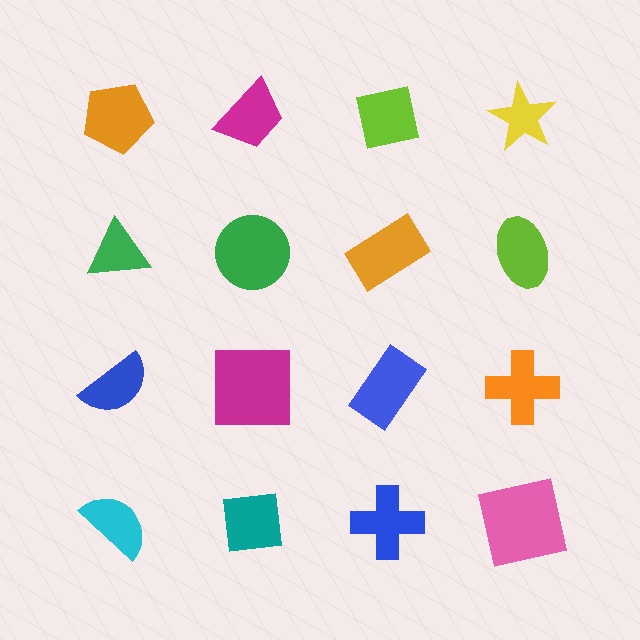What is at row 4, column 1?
A cyan semicircle.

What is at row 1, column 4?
A yellow star.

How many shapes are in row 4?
4 shapes.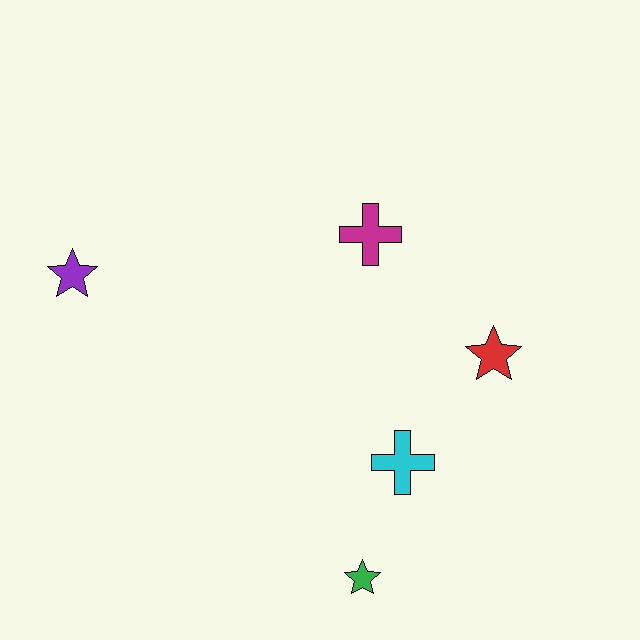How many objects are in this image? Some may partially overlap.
There are 5 objects.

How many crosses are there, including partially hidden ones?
There are 2 crosses.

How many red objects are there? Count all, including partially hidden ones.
There is 1 red object.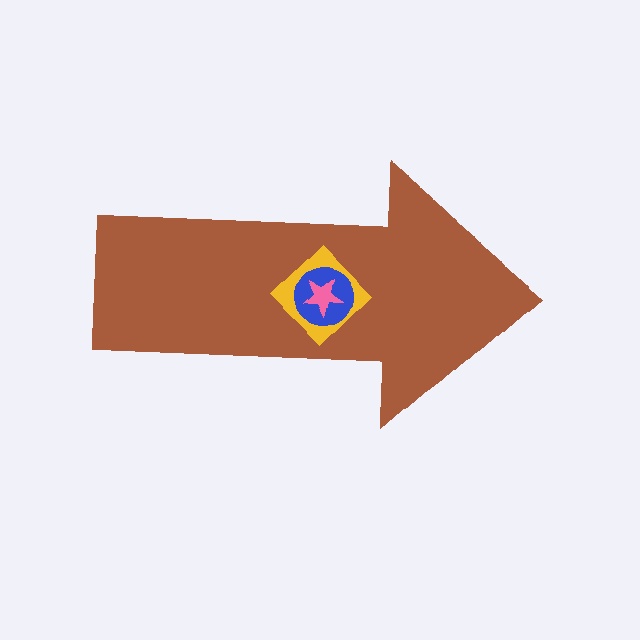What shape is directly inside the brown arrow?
The yellow diamond.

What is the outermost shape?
The brown arrow.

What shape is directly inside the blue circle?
The pink star.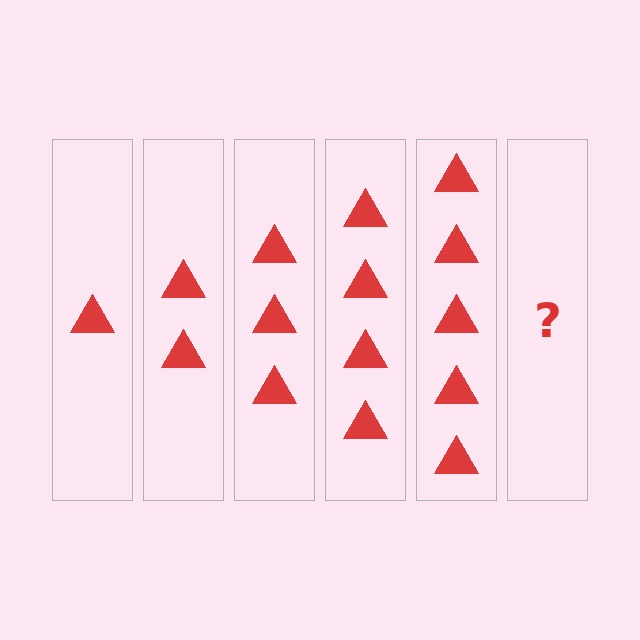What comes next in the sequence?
The next element should be 6 triangles.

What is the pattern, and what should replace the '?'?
The pattern is that each step adds one more triangle. The '?' should be 6 triangles.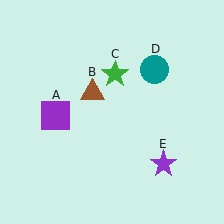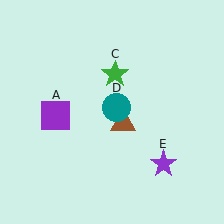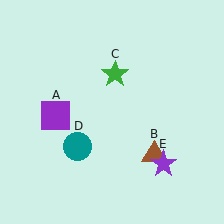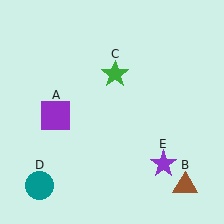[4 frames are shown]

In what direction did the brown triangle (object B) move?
The brown triangle (object B) moved down and to the right.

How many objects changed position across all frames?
2 objects changed position: brown triangle (object B), teal circle (object D).